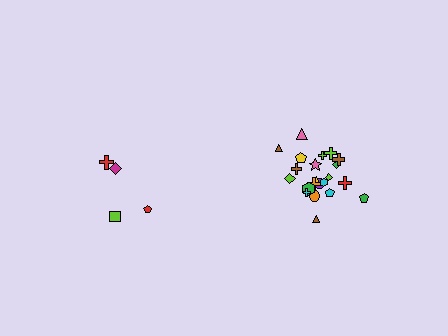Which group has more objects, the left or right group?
The right group.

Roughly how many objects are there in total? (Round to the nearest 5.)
Roughly 25 objects in total.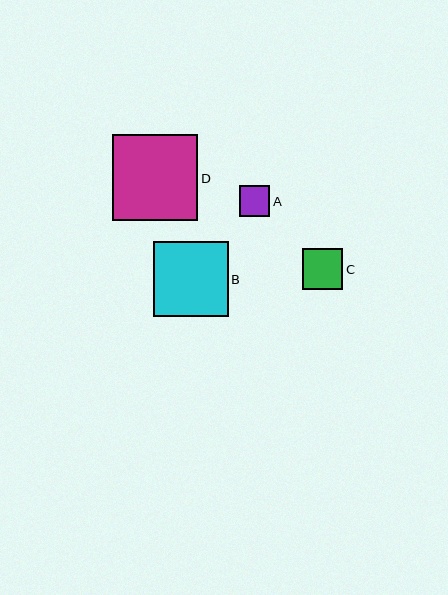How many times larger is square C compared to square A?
Square C is approximately 1.3 times the size of square A.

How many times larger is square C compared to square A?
Square C is approximately 1.3 times the size of square A.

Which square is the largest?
Square D is the largest with a size of approximately 85 pixels.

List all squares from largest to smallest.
From largest to smallest: D, B, C, A.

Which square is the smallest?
Square A is the smallest with a size of approximately 31 pixels.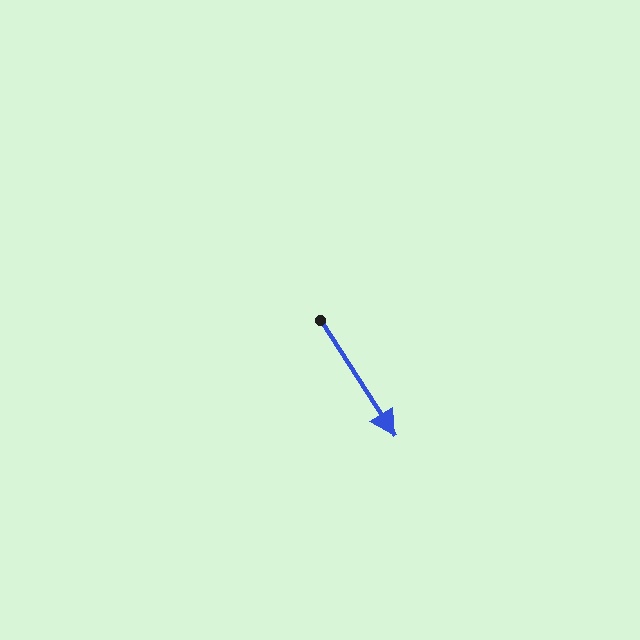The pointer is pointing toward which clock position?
Roughly 5 o'clock.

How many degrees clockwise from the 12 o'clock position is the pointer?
Approximately 147 degrees.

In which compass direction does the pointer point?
Southeast.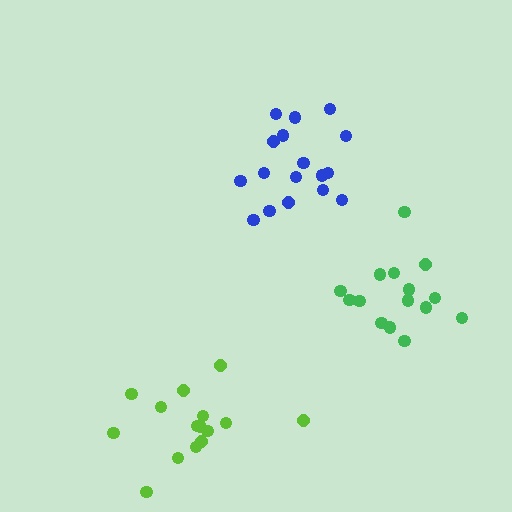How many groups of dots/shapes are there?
There are 3 groups.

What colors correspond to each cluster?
The clusters are colored: blue, green, lime.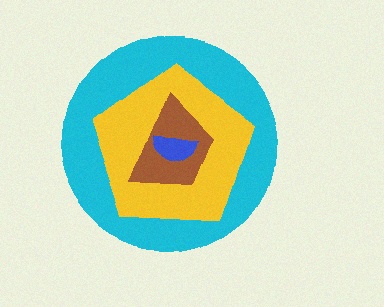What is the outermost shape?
The cyan circle.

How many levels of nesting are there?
4.